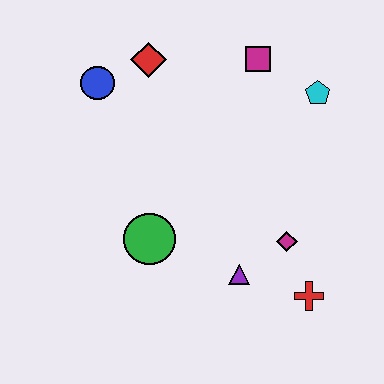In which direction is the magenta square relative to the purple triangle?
The magenta square is above the purple triangle.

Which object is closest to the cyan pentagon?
The magenta square is closest to the cyan pentagon.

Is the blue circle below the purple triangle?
No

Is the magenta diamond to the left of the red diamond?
No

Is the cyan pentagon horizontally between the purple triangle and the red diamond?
No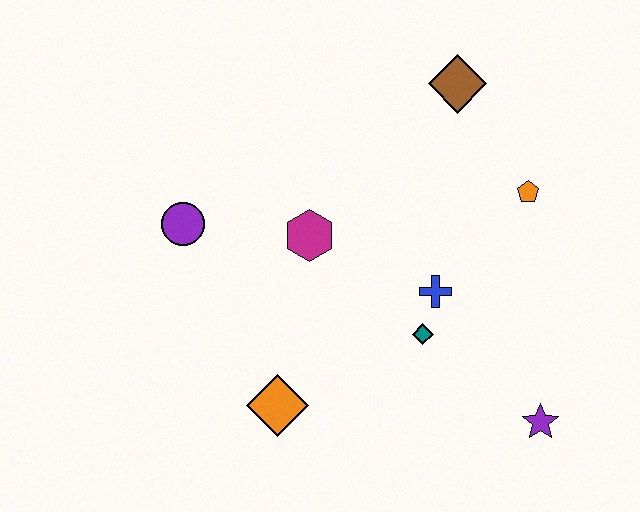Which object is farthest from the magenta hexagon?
The purple star is farthest from the magenta hexagon.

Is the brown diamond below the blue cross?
No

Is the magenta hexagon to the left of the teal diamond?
Yes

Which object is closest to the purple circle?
The magenta hexagon is closest to the purple circle.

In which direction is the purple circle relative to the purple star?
The purple circle is to the left of the purple star.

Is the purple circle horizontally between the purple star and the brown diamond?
No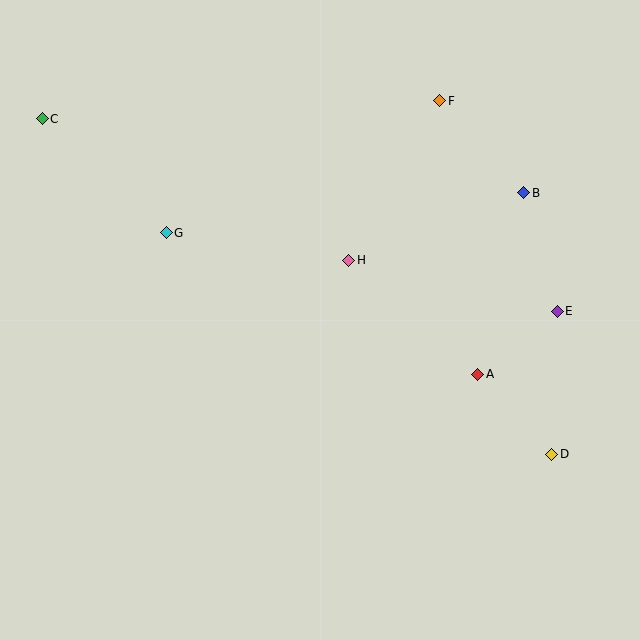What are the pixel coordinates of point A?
Point A is at (478, 374).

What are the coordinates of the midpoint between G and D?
The midpoint between G and D is at (359, 344).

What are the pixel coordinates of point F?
Point F is at (440, 101).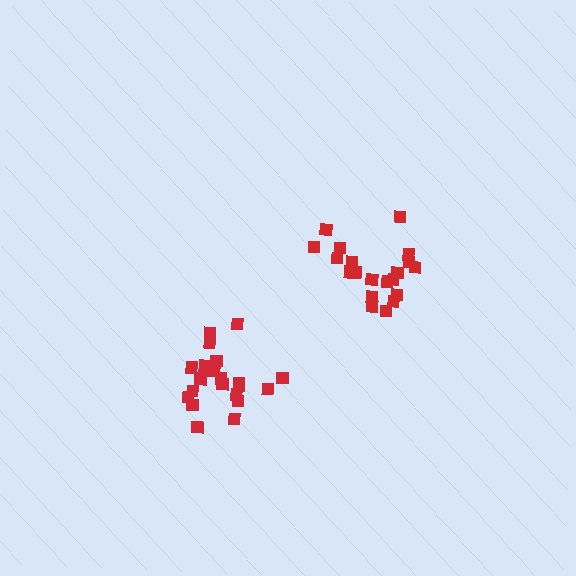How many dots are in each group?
Group 1: 21 dots, Group 2: 20 dots (41 total).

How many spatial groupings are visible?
There are 2 spatial groupings.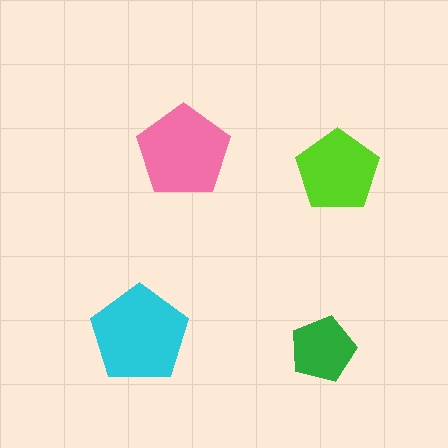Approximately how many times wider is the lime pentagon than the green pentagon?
About 1.5 times wider.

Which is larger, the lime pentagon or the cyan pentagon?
The cyan one.